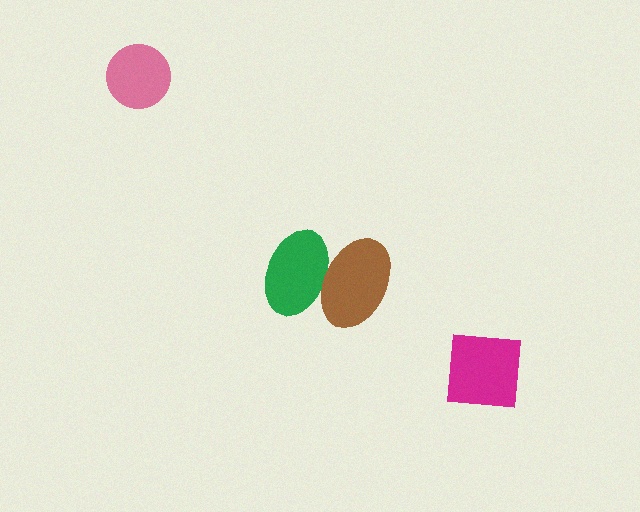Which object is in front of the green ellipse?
The brown ellipse is in front of the green ellipse.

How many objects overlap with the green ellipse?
1 object overlaps with the green ellipse.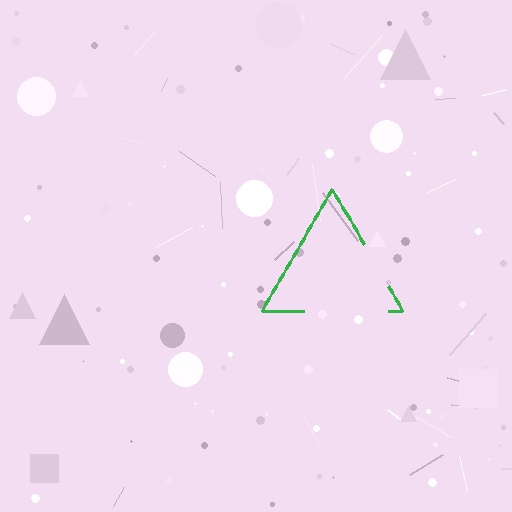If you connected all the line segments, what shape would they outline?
They would outline a triangle.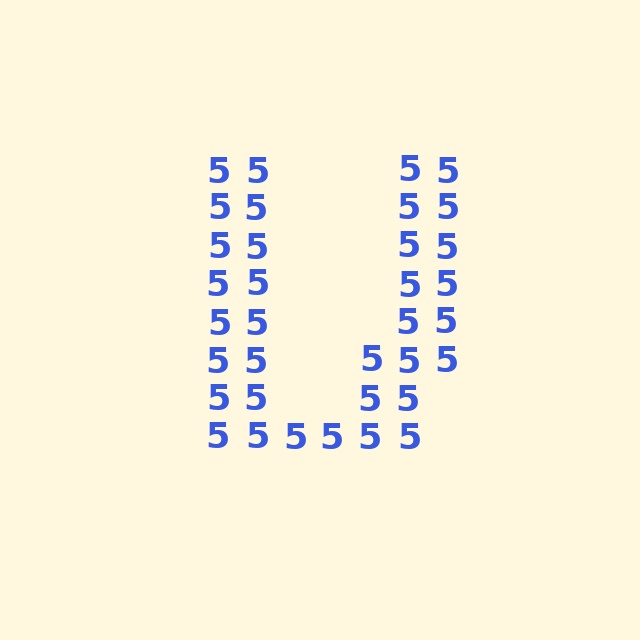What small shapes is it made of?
It is made of small digit 5's.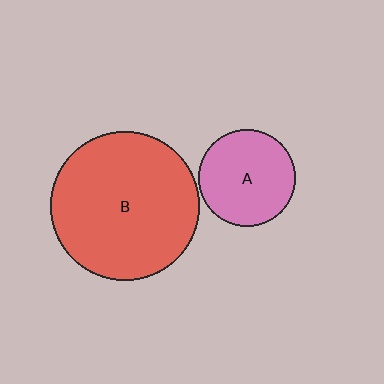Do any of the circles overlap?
No, none of the circles overlap.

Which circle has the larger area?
Circle B (red).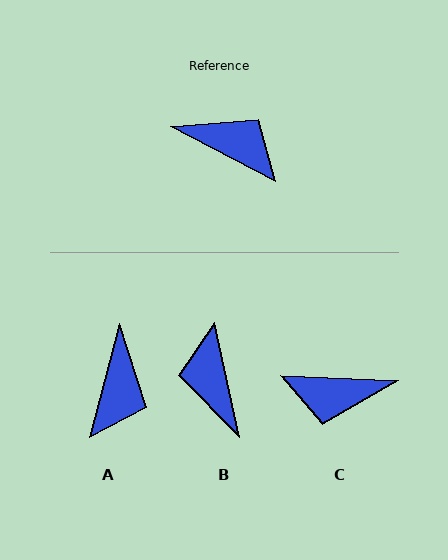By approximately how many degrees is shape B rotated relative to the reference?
Approximately 130 degrees counter-clockwise.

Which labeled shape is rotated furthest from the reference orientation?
C, about 155 degrees away.